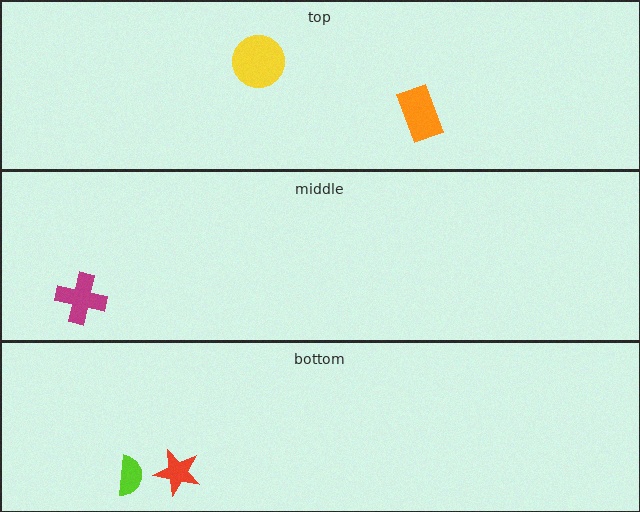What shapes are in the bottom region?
The red star, the lime semicircle.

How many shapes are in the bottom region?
2.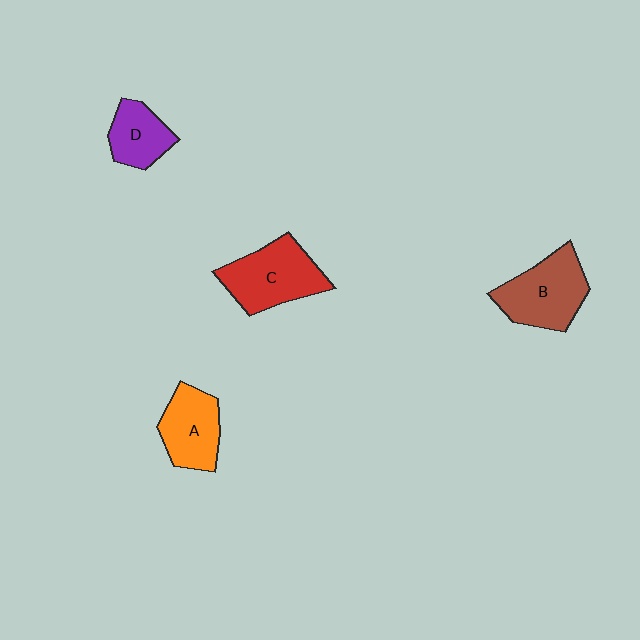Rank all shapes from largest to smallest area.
From largest to smallest: C (red), B (brown), A (orange), D (purple).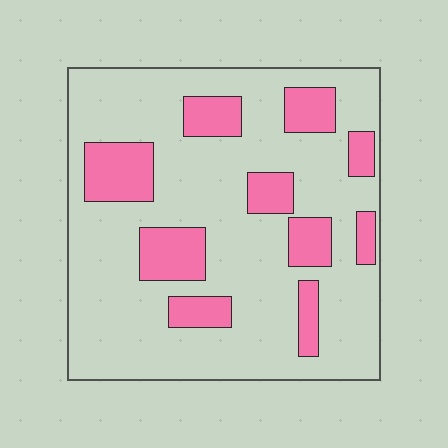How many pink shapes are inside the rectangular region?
10.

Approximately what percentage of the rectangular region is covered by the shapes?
Approximately 25%.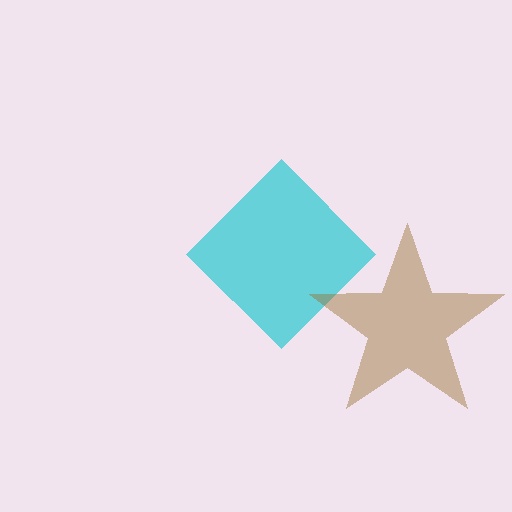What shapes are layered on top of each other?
The layered shapes are: a cyan diamond, a brown star.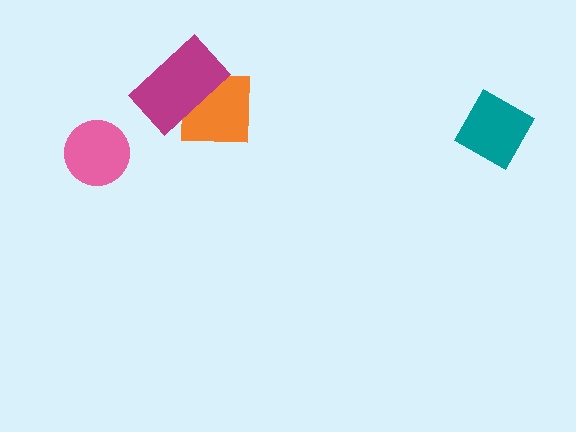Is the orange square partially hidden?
Yes, it is partially covered by another shape.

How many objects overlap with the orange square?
1 object overlaps with the orange square.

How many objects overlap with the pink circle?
0 objects overlap with the pink circle.